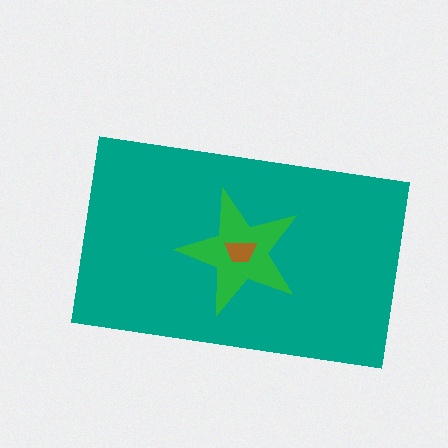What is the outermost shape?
The teal rectangle.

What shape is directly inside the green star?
The brown trapezoid.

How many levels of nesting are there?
3.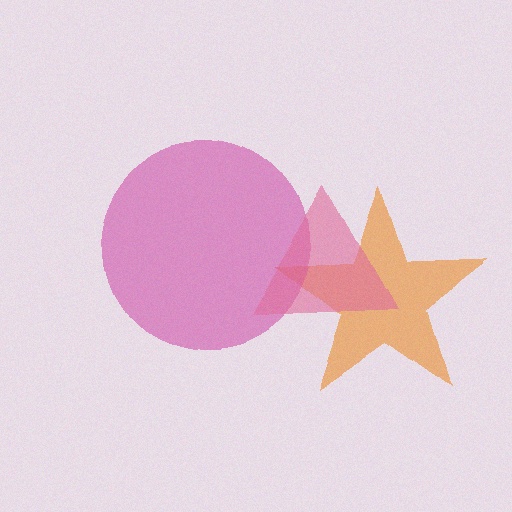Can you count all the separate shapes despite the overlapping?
Yes, there are 3 separate shapes.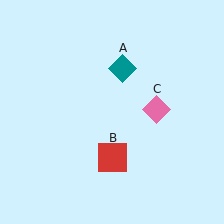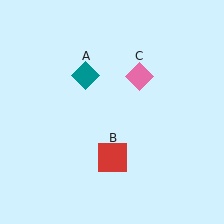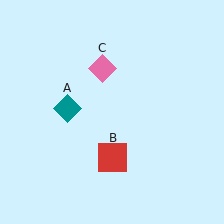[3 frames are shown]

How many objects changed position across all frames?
2 objects changed position: teal diamond (object A), pink diamond (object C).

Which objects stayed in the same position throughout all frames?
Red square (object B) remained stationary.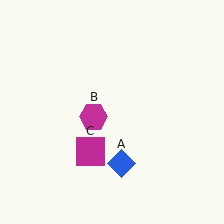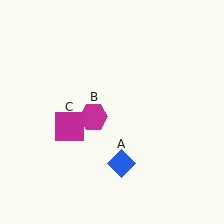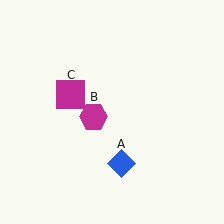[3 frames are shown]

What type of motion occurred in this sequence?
The magenta square (object C) rotated clockwise around the center of the scene.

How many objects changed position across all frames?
1 object changed position: magenta square (object C).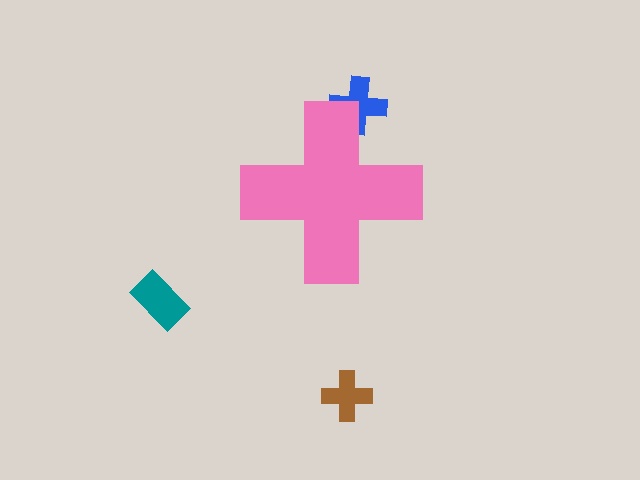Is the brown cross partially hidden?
No, the brown cross is fully visible.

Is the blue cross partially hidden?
Yes, the blue cross is partially hidden behind the pink cross.